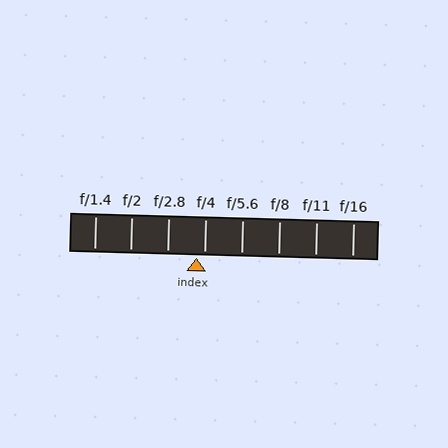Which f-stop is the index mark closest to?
The index mark is closest to f/4.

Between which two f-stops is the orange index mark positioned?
The index mark is between f/2.8 and f/4.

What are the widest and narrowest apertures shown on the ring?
The widest aperture shown is f/1.4 and the narrowest is f/16.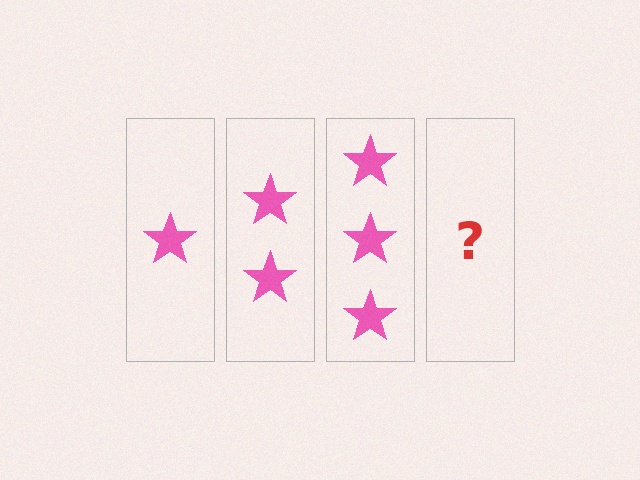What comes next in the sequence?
The next element should be 4 stars.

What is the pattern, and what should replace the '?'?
The pattern is that each step adds one more star. The '?' should be 4 stars.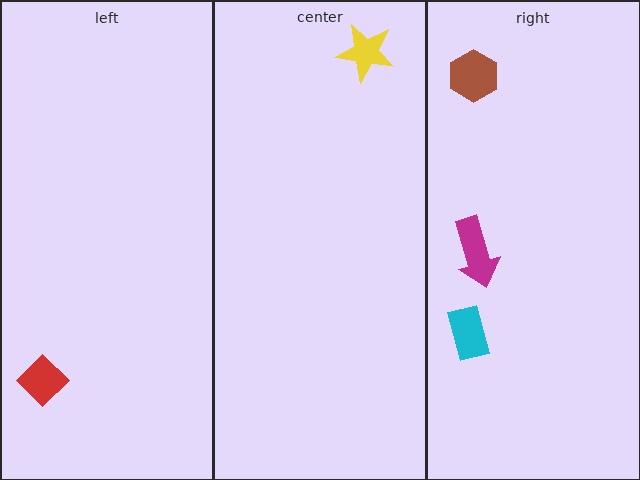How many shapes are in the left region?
1.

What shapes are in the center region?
The yellow star.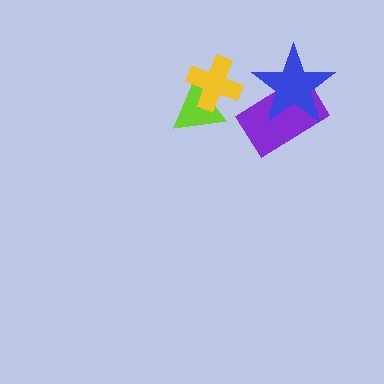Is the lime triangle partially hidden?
Yes, it is partially covered by another shape.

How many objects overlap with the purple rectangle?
1 object overlaps with the purple rectangle.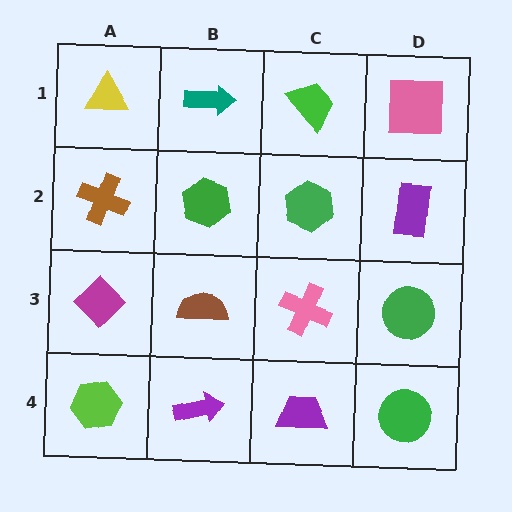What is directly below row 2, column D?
A green circle.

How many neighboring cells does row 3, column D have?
3.